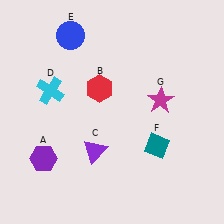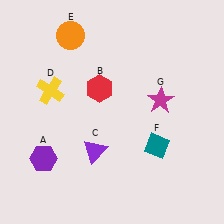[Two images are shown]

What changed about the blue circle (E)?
In Image 1, E is blue. In Image 2, it changed to orange.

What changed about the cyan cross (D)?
In Image 1, D is cyan. In Image 2, it changed to yellow.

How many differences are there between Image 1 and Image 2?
There are 2 differences between the two images.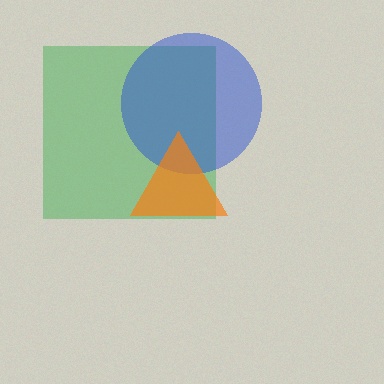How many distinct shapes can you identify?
There are 3 distinct shapes: a green square, a blue circle, an orange triangle.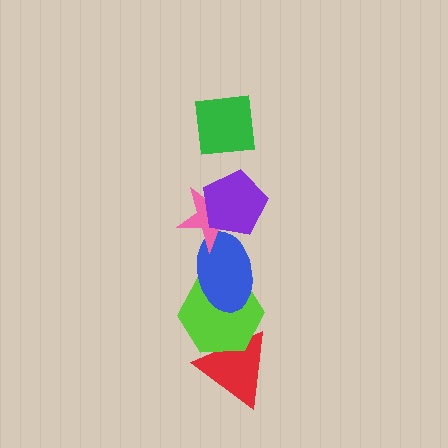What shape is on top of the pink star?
The purple pentagon is on top of the pink star.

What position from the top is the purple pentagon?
The purple pentagon is 2nd from the top.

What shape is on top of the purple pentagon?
The green square is on top of the purple pentagon.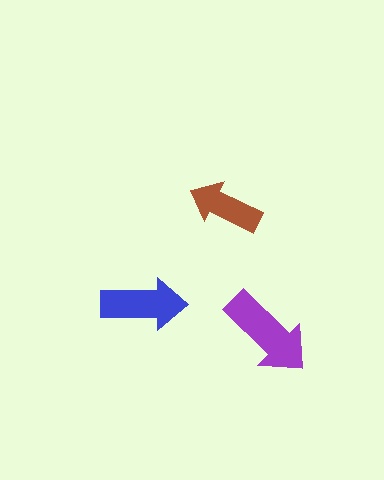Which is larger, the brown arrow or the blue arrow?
The blue one.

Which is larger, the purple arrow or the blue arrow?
The purple one.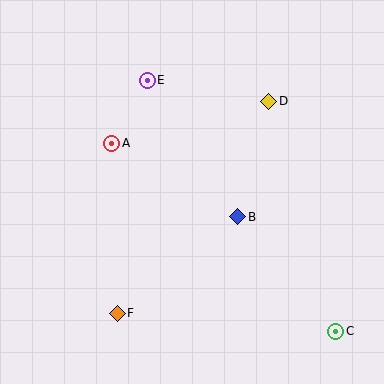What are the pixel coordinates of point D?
Point D is at (269, 101).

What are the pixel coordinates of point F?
Point F is at (117, 313).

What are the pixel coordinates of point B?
Point B is at (238, 217).